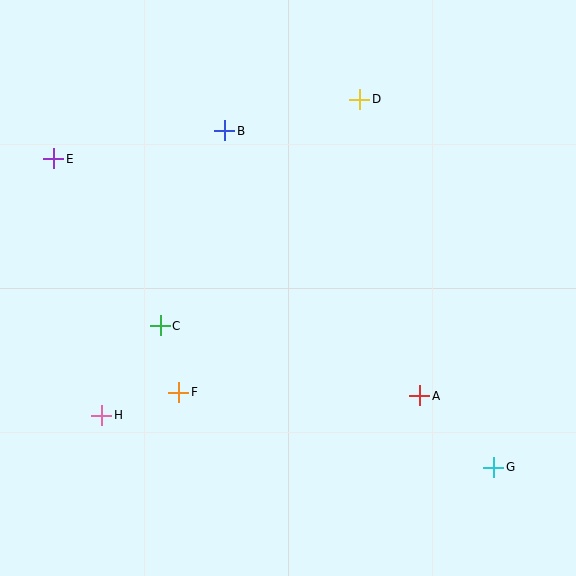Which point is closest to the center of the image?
Point C at (160, 326) is closest to the center.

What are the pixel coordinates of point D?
Point D is at (360, 99).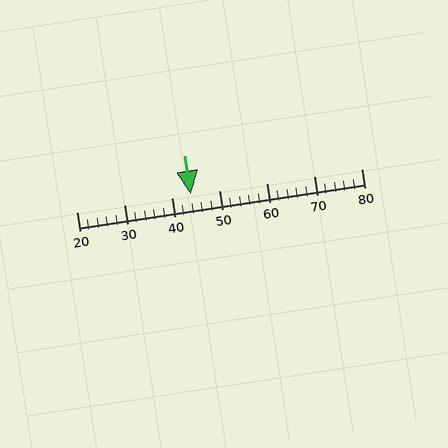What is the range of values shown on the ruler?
The ruler shows values from 20 to 80.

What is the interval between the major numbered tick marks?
The major tick marks are spaced 10 units apart.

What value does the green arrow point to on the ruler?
The green arrow points to approximately 44.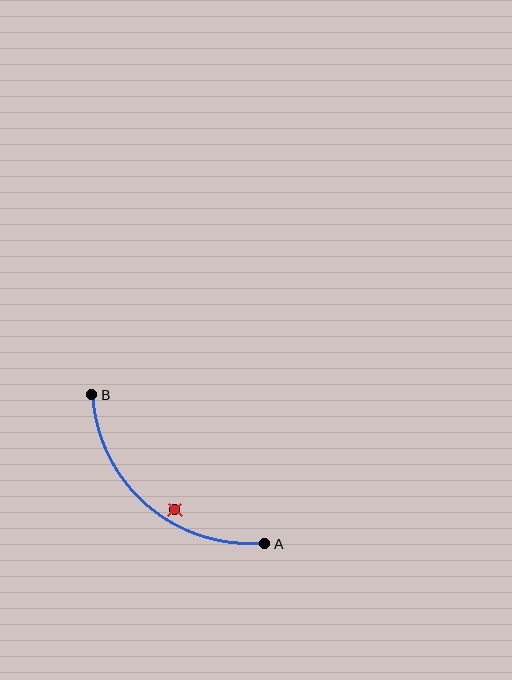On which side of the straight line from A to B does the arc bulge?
The arc bulges below and to the left of the straight line connecting A and B.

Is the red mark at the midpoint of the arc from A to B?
No — the red mark does not lie on the arc at all. It sits slightly inside the curve.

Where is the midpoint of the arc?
The arc midpoint is the point on the curve farthest from the straight line joining A and B. It sits below and to the left of that line.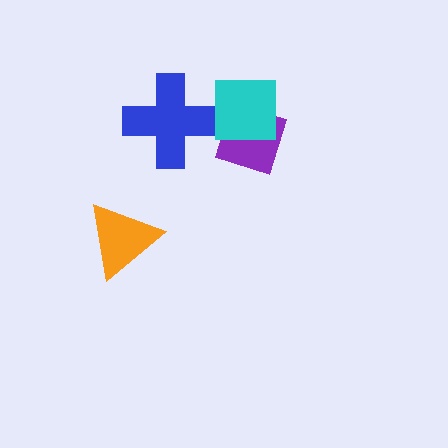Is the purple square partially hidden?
Yes, it is partially covered by another shape.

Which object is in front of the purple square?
The cyan square is in front of the purple square.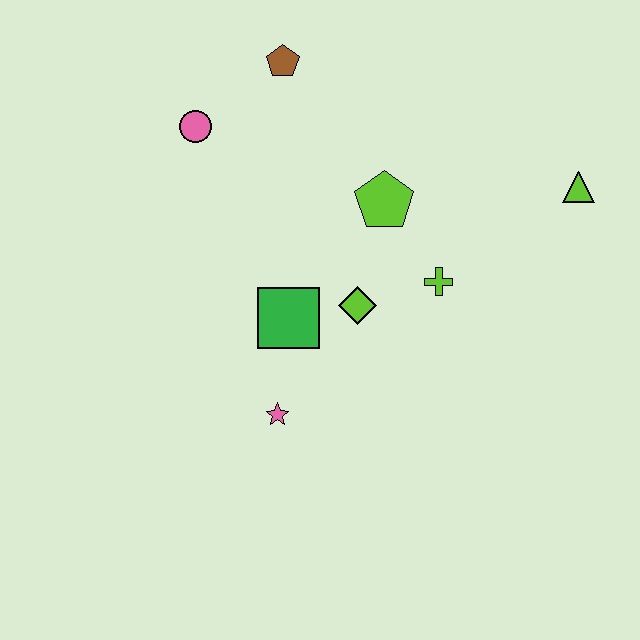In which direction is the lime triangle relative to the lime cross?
The lime triangle is to the right of the lime cross.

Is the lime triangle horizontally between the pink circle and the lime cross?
No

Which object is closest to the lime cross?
The lime diamond is closest to the lime cross.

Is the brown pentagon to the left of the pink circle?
No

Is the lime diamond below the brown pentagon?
Yes